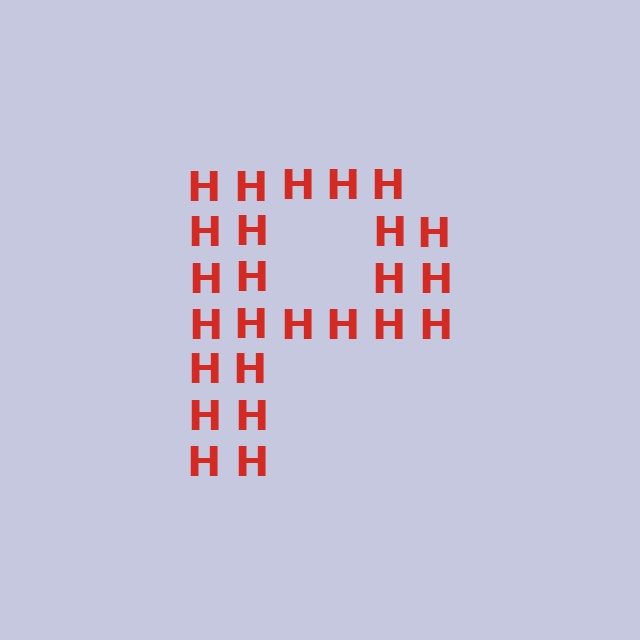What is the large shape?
The large shape is the letter P.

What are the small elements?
The small elements are letter H's.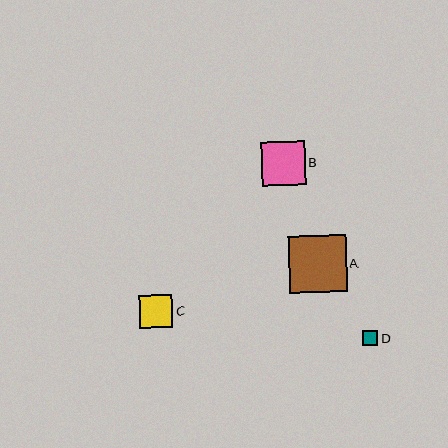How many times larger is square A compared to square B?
Square A is approximately 1.3 times the size of square B.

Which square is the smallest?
Square D is the smallest with a size of approximately 15 pixels.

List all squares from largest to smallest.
From largest to smallest: A, B, C, D.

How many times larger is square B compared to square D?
Square B is approximately 2.9 times the size of square D.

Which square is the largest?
Square A is the largest with a size of approximately 57 pixels.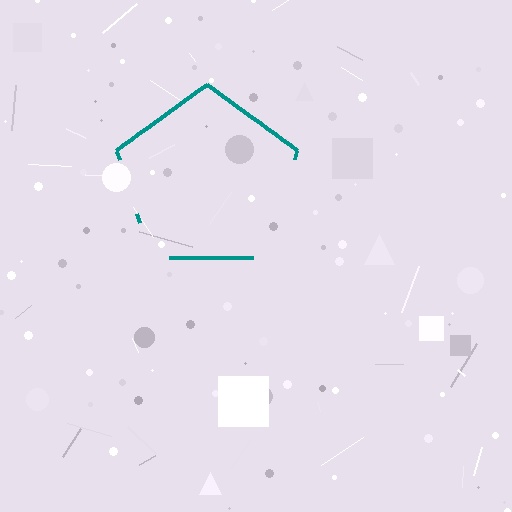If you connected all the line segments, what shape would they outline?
They would outline a pentagon.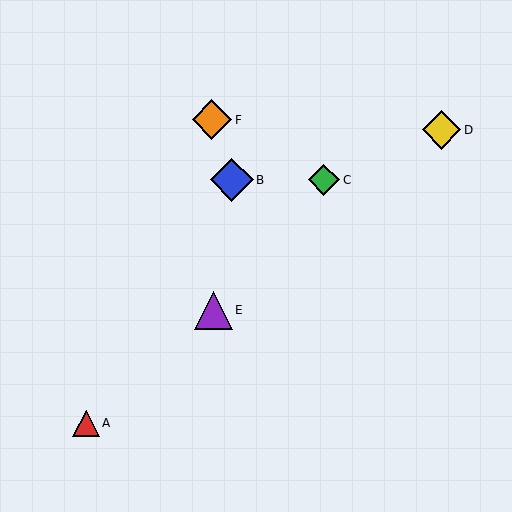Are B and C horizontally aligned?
Yes, both are at y≈180.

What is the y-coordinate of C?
Object C is at y≈180.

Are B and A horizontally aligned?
No, B is at y≈180 and A is at y≈423.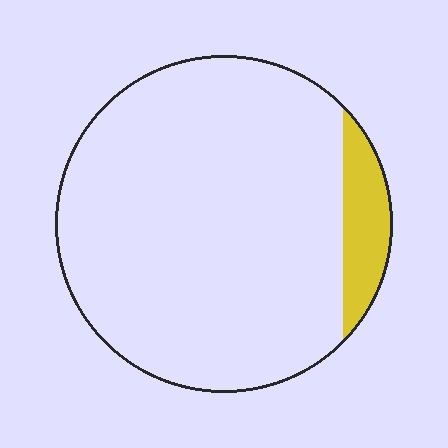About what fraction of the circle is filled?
About one tenth (1/10).